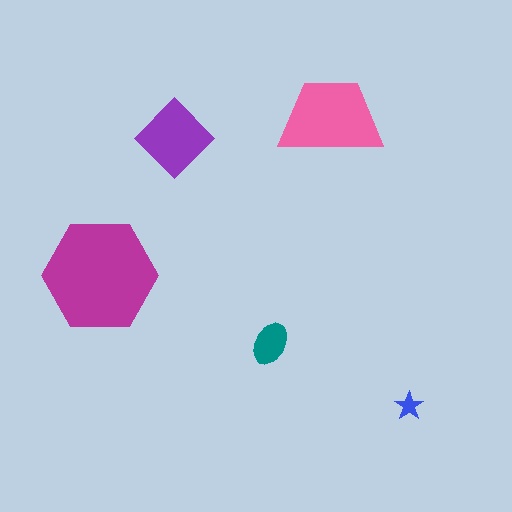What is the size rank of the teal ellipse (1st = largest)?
4th.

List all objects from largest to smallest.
The magenta hexagon, the pink trapezoid, the purple diamond, the teal ellipse, the blue star.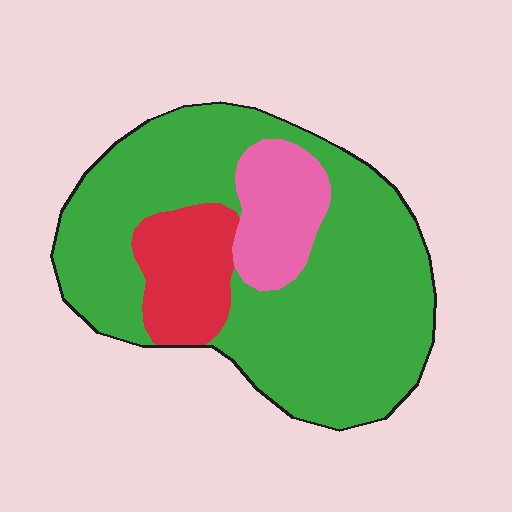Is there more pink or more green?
Green.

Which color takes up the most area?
Green, at roughly 75%.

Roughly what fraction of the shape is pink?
Pink takes up less than a quarter of the shape.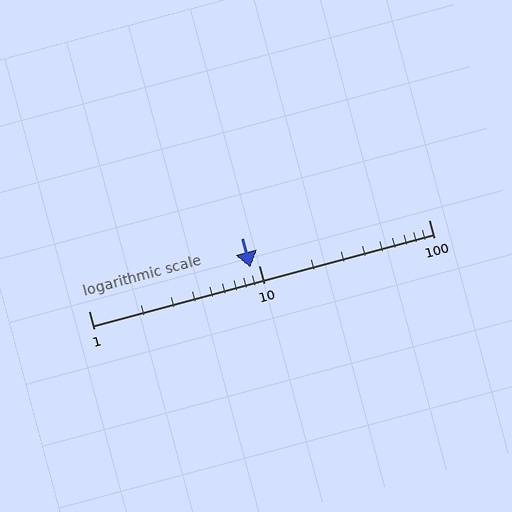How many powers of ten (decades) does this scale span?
The scale spans 2 decades, from 1 to 100.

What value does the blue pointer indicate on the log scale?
The pointer indicates approximately 9.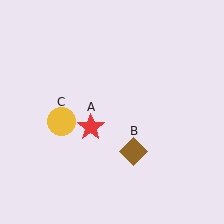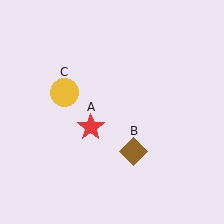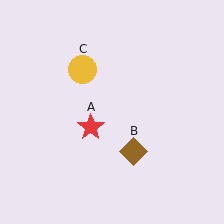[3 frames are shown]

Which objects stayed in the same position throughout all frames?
Red star (object A) and brown diamond (object B) remained stationary.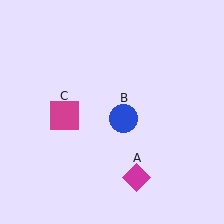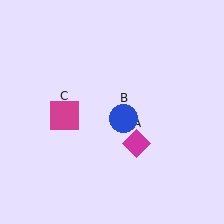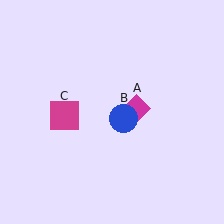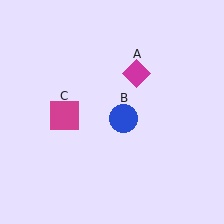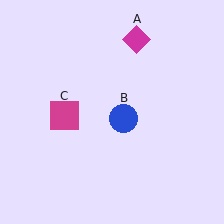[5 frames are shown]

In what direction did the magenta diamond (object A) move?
The magenta diamond (object A) moved up.